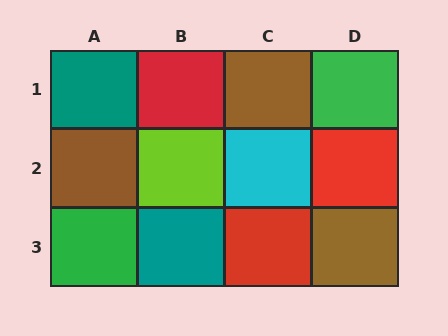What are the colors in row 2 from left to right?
Brown, lime, cyan, red.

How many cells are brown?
3 cells are brown.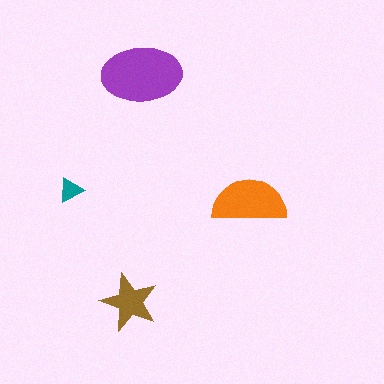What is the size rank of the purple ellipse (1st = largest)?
1st.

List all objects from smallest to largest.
The teal triangle, the brown star, the orange semicircle, the purple ellipse.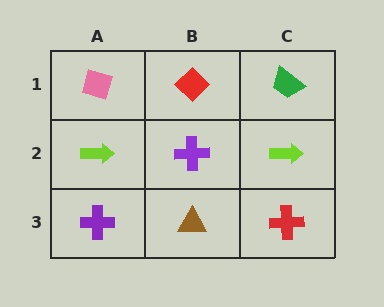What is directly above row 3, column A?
A lime arrow.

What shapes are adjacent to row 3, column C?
A lime arrow (row 2, column C), a brown triangle (row 3, column B).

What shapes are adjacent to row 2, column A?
A pink diamond (row 1, column A), a purple cross (row 3, column A), a purple cross (row 2, column B).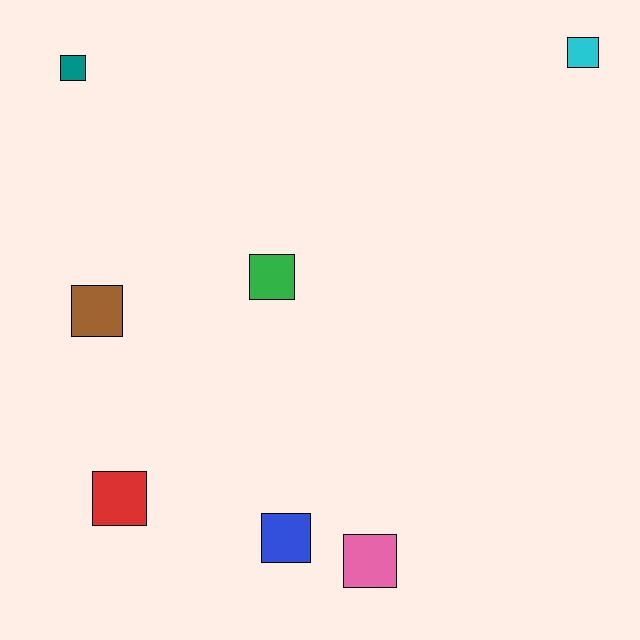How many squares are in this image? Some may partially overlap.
There are 7 squares.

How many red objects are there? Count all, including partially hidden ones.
There is 1 red object.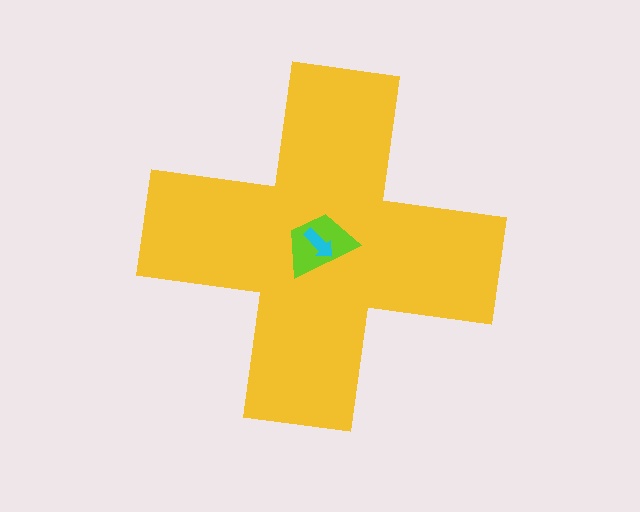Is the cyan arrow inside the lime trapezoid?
Yes.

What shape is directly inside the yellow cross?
The lime trapezoid.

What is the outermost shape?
The yellow cross.